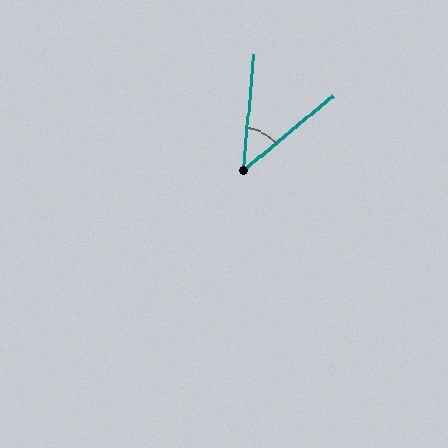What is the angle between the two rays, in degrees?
Approximately 45 degrees.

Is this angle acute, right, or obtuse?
It is acute.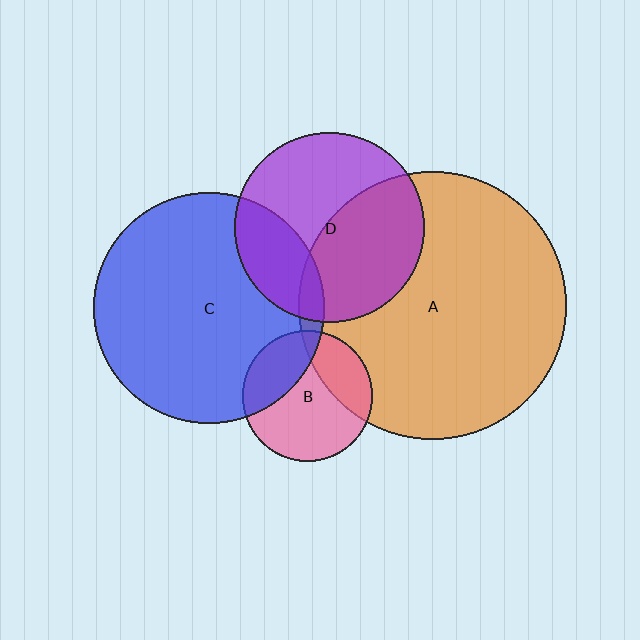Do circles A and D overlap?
Yes.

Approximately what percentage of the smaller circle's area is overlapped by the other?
Approximately 45%.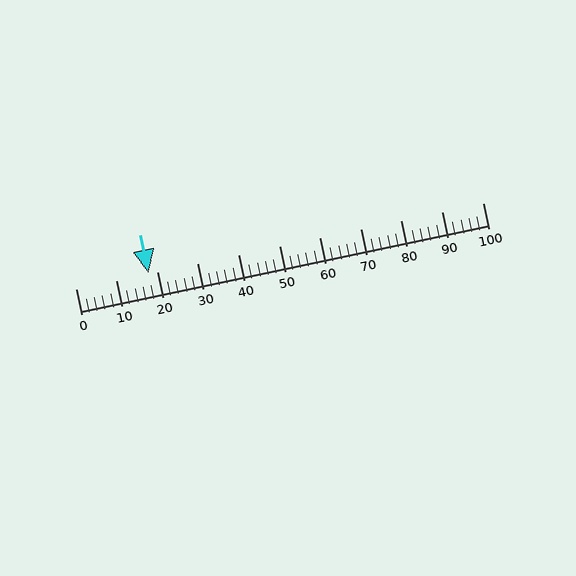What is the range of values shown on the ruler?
The ruler shows values from 0 to 100.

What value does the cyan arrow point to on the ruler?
The cyan arrow points to approximately 18.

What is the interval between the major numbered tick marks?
The major tick marks are spaced 10 units apart.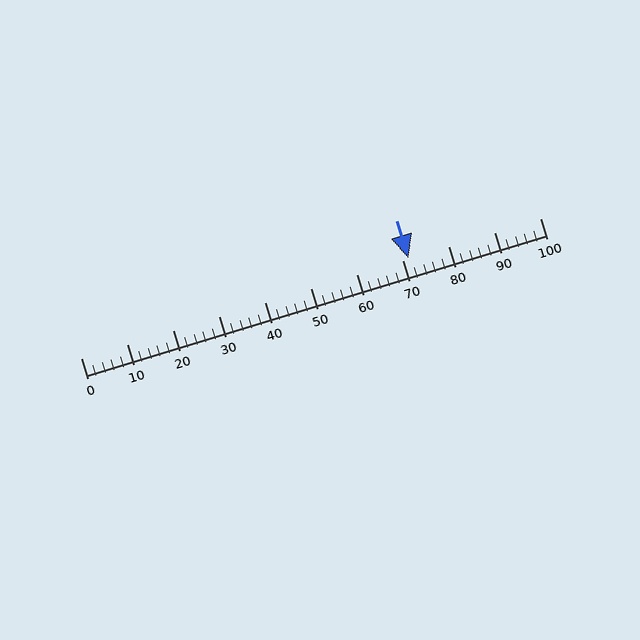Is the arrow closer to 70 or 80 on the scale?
The arrow is closer to 70.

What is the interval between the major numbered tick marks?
The major tick marks are spaced 10 units apart.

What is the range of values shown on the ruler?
The ruler shows values from 0 to 100.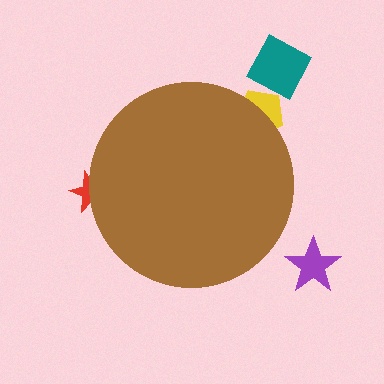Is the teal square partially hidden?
No, the teal square is fully visible.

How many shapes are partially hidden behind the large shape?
2 shapes are partially hidden.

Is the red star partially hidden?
Yes, the red star is partially hidden behind the brown circle.